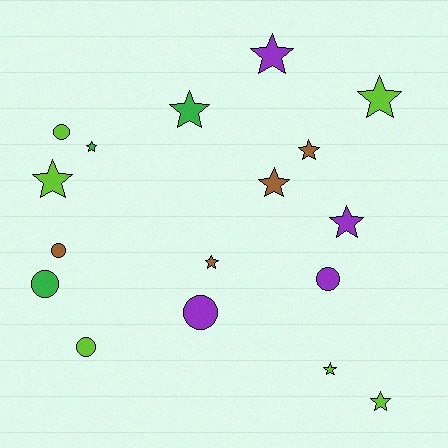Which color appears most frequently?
Lime, with 6 objects.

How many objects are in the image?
There are 17 objects.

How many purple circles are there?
There are 2 purple circles.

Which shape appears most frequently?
Star, with 11 objects.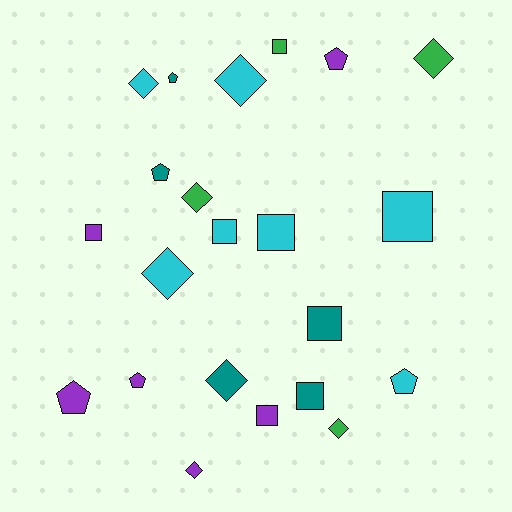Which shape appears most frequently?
Diamond, with 8 objects.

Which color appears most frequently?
Cyan, with 7 objects.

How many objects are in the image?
There are 22 objects.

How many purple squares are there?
There are 2 purple squares.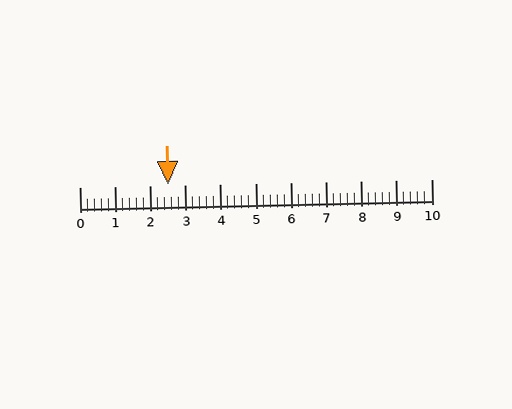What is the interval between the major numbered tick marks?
The major tick marks are spaced 1 units apart.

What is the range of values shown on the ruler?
The ruler shows values from 0 to 10.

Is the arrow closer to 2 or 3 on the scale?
The arrow is closer to 3.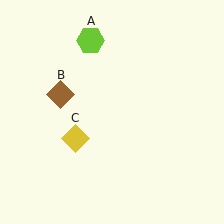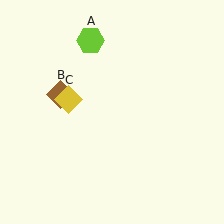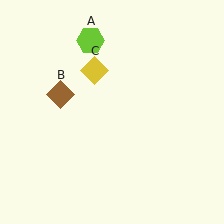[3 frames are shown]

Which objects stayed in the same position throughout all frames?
Lime hexagon (object A) and brown diamond (object B) remained stationary.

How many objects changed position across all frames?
1 object changed position: yellow diamond (object C).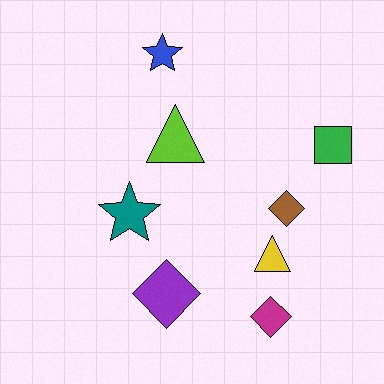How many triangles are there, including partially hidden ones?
There are 2 triangles.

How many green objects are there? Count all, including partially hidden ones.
There is 1 green object.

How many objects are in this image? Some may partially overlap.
There are 8 objects.